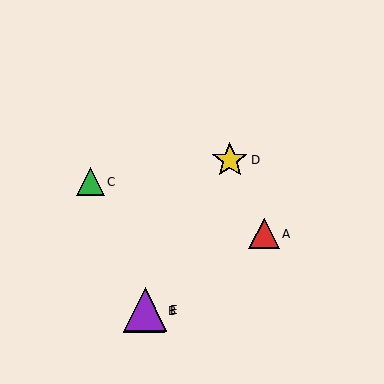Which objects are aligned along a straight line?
Objects B, D, E are aligned along a straight line.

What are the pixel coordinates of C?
Object C is at (90, 182).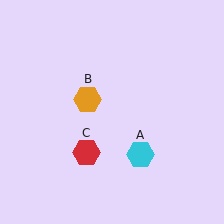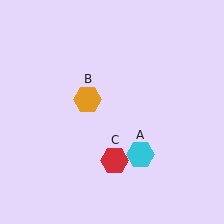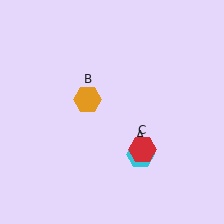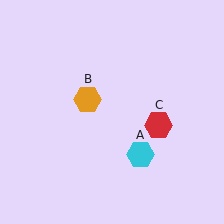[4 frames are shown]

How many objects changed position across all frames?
1 object changed position: red hexagon (object C).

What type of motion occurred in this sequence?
The red hexagon (object C) rotated counterclockwise around the center of the scene.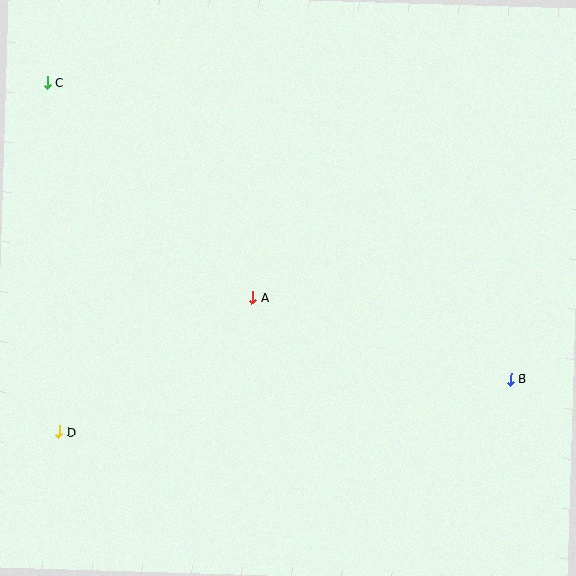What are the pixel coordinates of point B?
Point B is at (511, 379).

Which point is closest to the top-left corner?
Point C is closest to the top-left corner.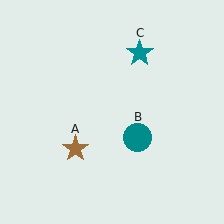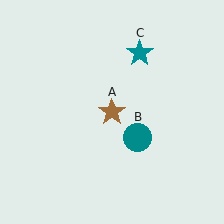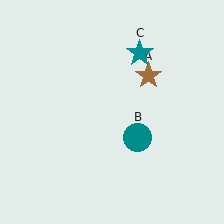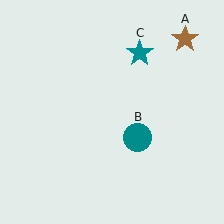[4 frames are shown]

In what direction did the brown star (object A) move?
The brown star (object A) moved up and to the right.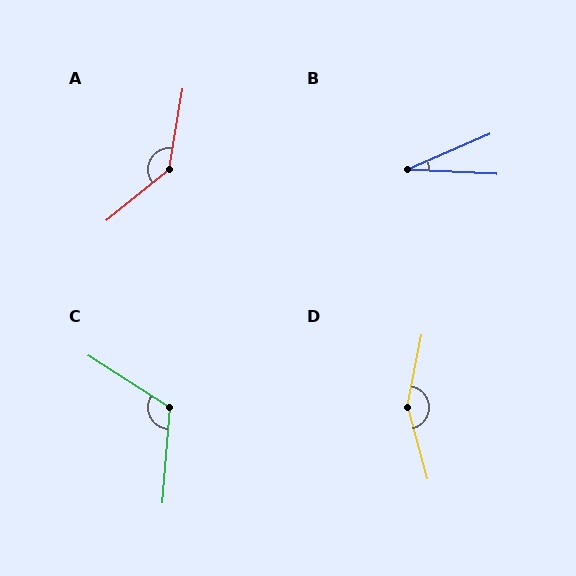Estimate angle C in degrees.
Approximately 118 degrees.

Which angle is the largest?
D, at approximately 153 degrees.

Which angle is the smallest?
B, at approximately 27 degrees.